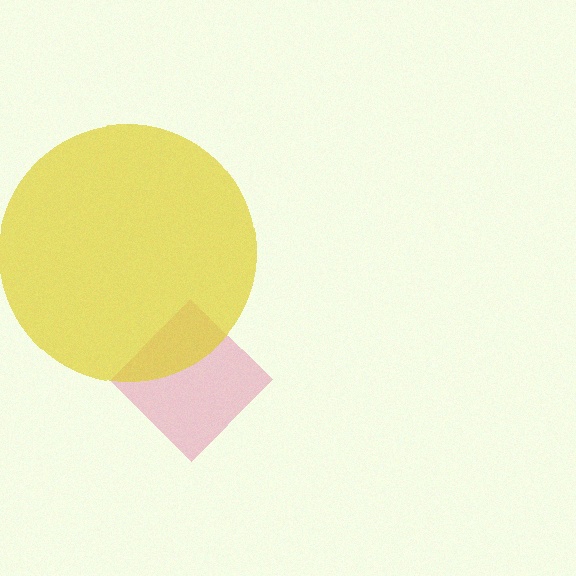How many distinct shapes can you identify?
There are 2 distinct shapes: a pink diamond, a yellow circle.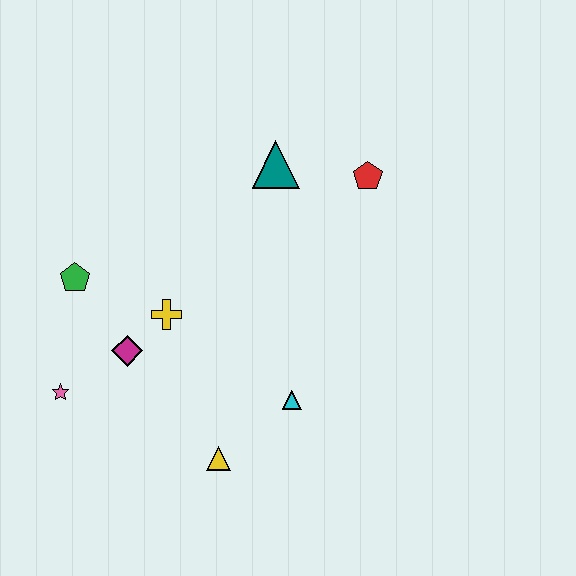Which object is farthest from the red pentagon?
The pink star is farthest from the red pentagon.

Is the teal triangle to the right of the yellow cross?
Yes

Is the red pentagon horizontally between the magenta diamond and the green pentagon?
No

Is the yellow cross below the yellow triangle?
No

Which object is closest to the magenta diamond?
The yellow cross is closest to the magenta diamond.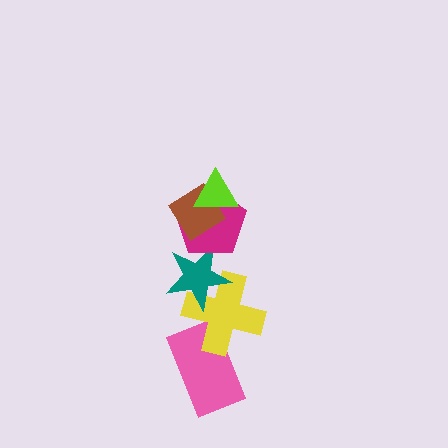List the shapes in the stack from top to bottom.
From top to bottom: the lime triangle, the brown diamond, the magenta pentagon, the teal star, the yellow cross, the pink rectangle.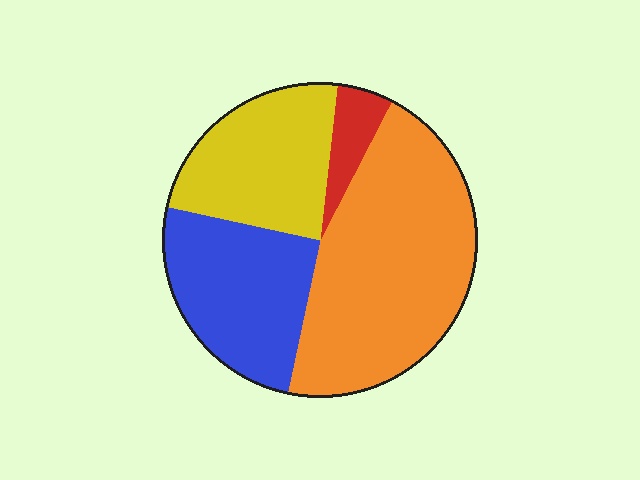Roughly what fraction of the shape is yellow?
Yellow takes up about one quarter (1/4) of the shape.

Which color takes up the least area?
Red, at roughly 5%.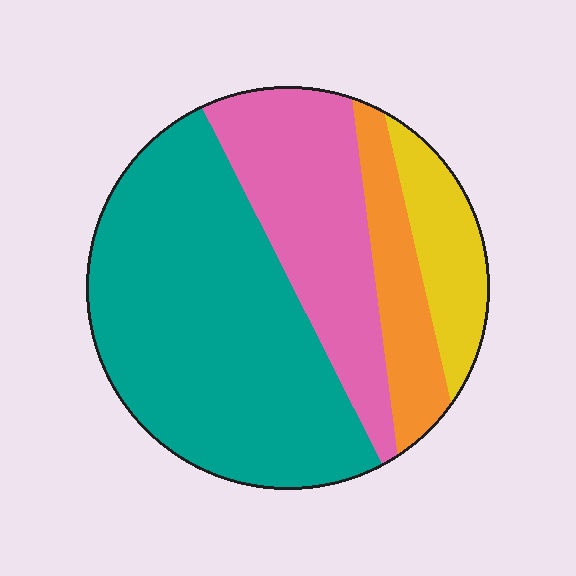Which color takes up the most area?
Teal, at roughly 50%.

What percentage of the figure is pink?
Pink takes up about one quarter (1/4) of the figure.